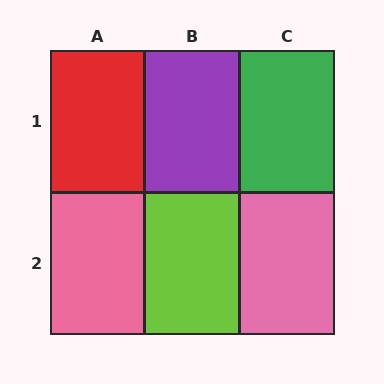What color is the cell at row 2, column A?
Pink.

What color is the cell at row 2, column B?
Lime.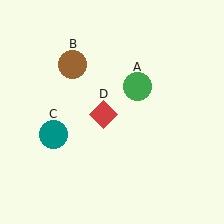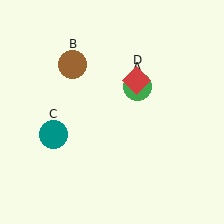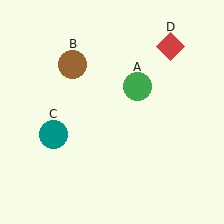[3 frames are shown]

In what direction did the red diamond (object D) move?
The red diamond (object D) moved up and to the right.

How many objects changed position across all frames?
1 object changed position: red diamond (object D).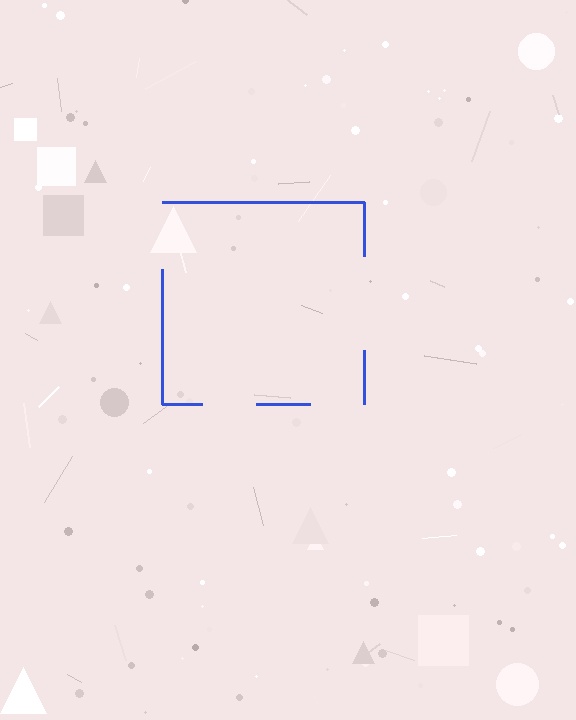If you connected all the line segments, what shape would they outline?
They would outline a square.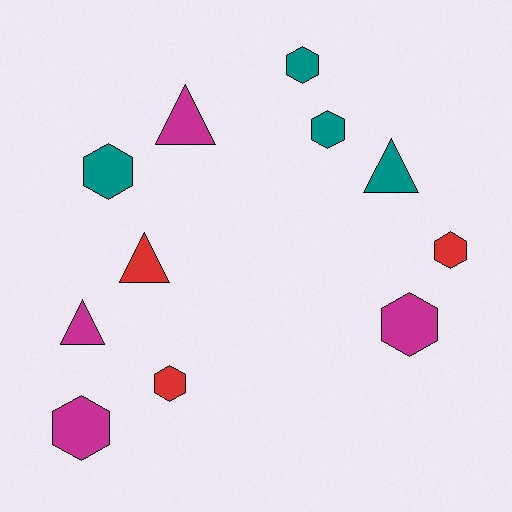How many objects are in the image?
There are 11 objects.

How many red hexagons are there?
There are 2 red hexagons.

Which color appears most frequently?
Magenta, with 4 objects.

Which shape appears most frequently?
Hexagon, with 7 objects.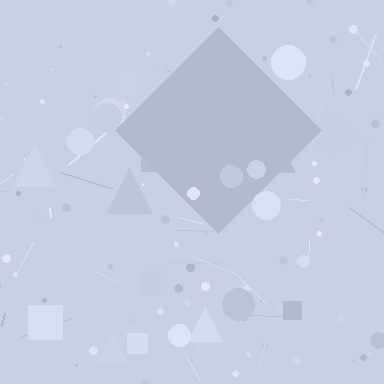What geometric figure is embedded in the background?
A diamond is embedded in the background.